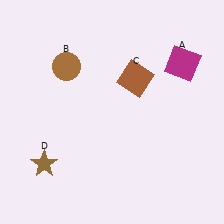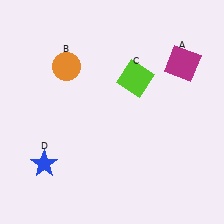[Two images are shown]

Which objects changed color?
B changed from brown to orange. C changed from brown to lime. D changed from brown to blue.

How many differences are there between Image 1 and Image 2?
There are 3 differences between the two images.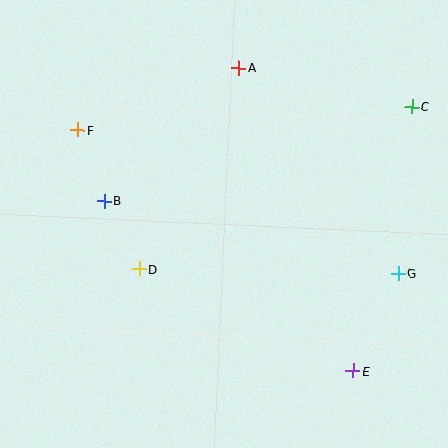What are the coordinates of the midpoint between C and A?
The midpoint between C and A is at (325, 87).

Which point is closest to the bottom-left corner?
Point D is closest to the bottom-left corner.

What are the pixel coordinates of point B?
Point B is at (104, 201).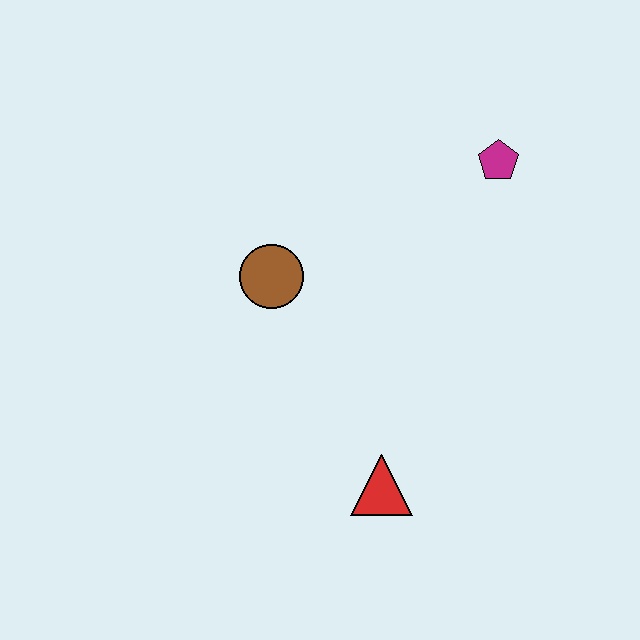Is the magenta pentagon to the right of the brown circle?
Yes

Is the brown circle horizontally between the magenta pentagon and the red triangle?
No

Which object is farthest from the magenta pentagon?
The red triangle is farthest from the magenta pentagon.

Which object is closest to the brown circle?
The red triangle is closest to the brown circle.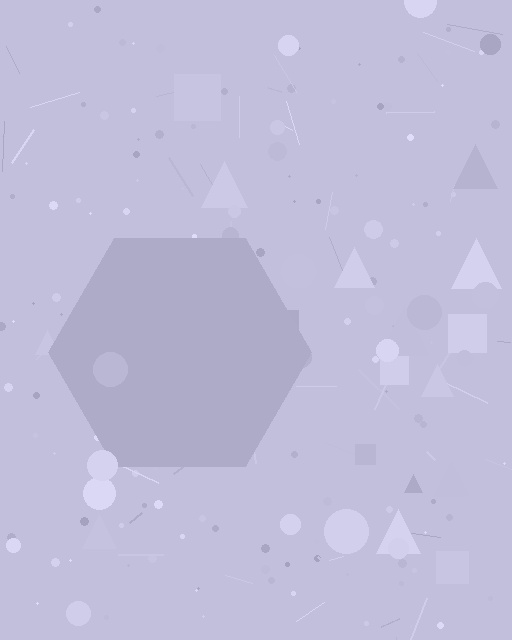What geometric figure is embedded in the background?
A hexagon is embedded in the background.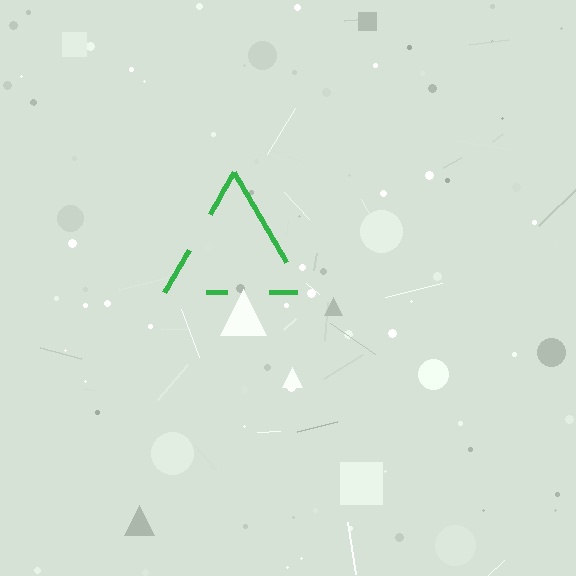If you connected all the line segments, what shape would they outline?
They would outline a triangle.